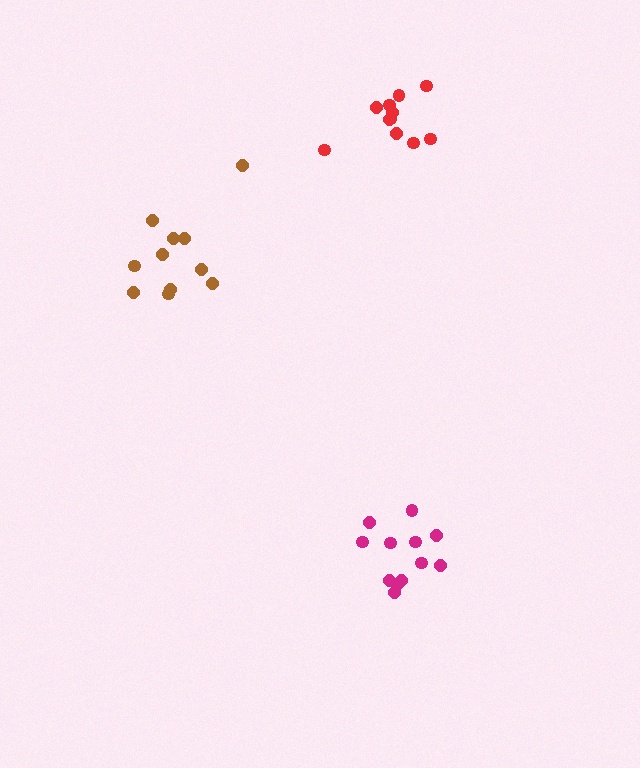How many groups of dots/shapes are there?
There are 3 groups.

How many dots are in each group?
Group 1: 11 dots, Group 2: 12 dots, Group 3: 11 dots (34 total).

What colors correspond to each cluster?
The clusters are colored: brown, magenta, red.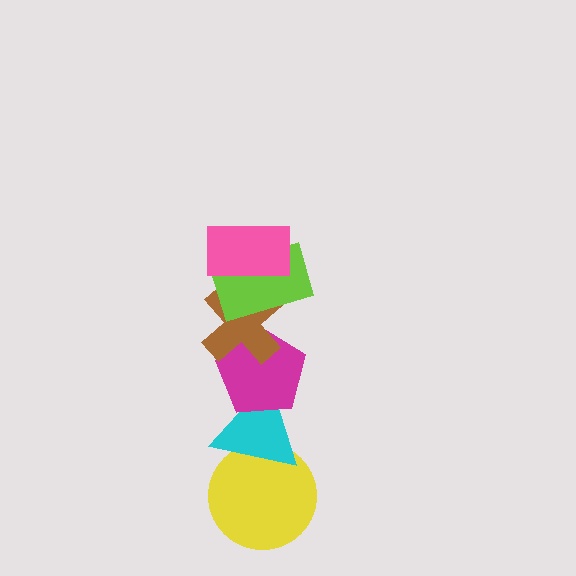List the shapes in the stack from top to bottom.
From top to bottom: the pink rectangle, the lime rectangle, the brown cross, the magenta pentagon, the cyan triangle, the yellow circle.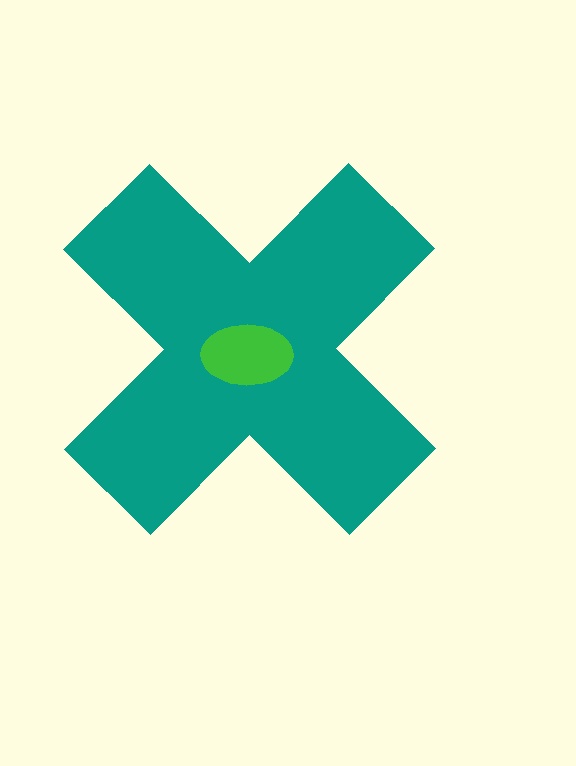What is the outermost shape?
The teal cross.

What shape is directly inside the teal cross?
The green ellipse.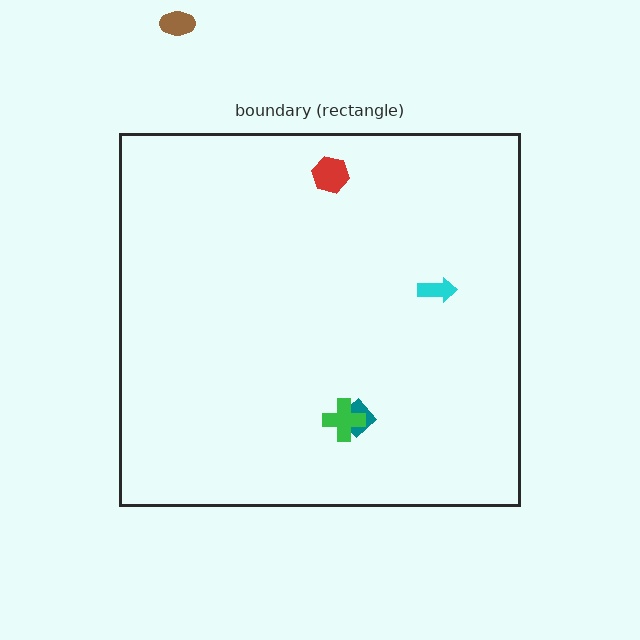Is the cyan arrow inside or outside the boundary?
Inside.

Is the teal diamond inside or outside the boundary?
Inside.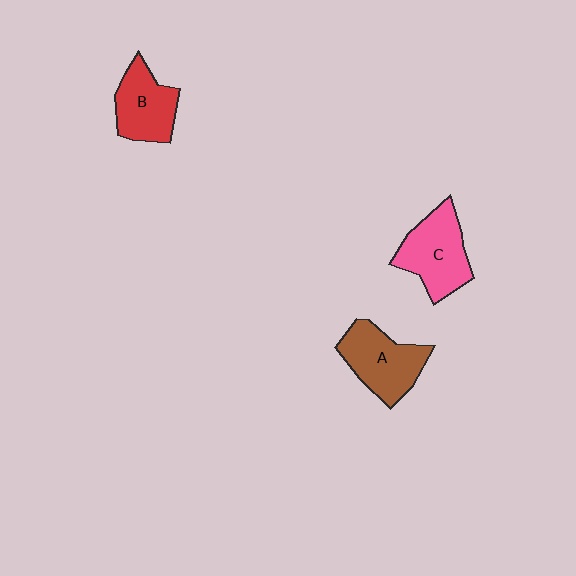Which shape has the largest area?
Shape C (pink).